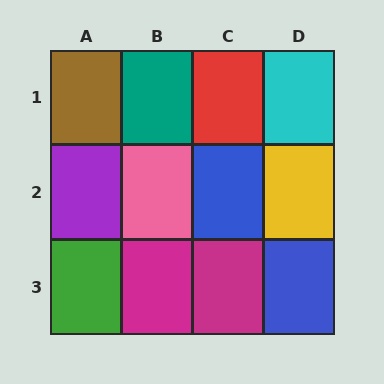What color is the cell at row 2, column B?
Pink.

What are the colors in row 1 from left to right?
Brown, teal, red, cyan.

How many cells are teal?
1 cell is teal.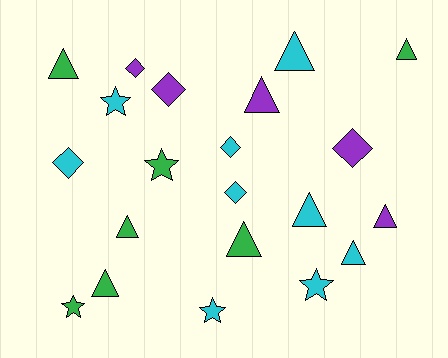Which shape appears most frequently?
Triangle, with 10 objects.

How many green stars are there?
There are 2 green stars.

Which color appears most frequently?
Cyan, with 9 objects.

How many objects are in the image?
There are 21 objects.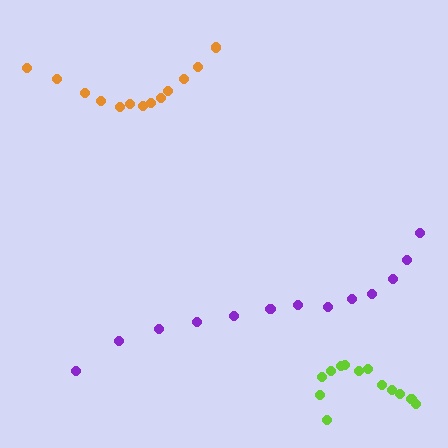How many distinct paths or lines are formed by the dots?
There are 3 distinct paths.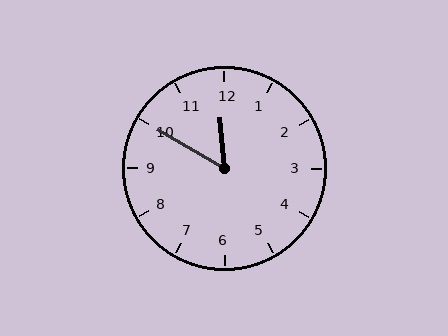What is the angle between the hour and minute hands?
Approximately 55 degrees.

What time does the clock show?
11:50.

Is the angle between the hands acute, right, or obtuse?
It is acute.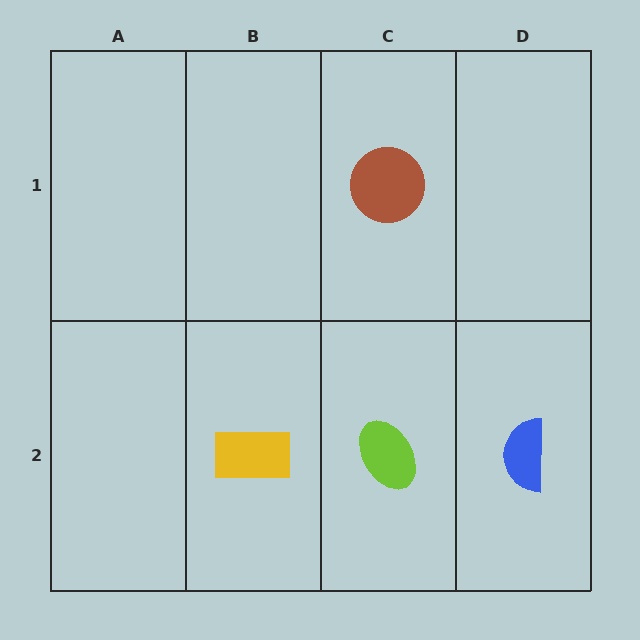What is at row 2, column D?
A blue semicircle.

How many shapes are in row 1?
1 shape.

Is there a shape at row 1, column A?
No, that cell is empty.